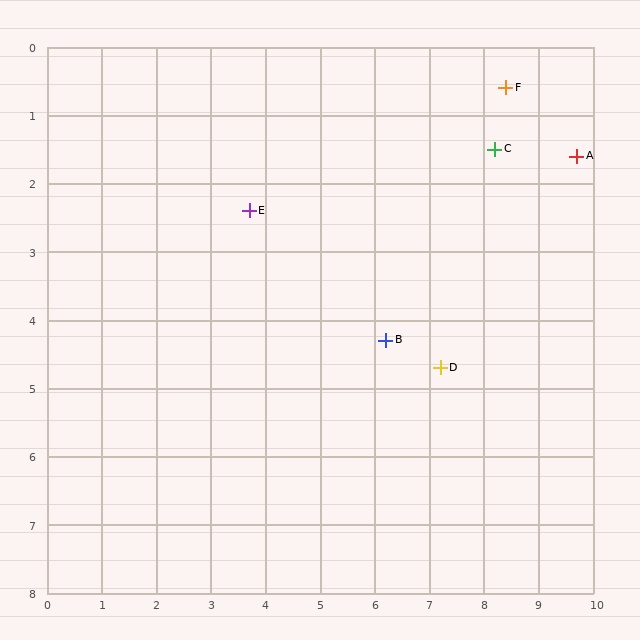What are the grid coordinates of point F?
Point F is at approximately (8.4, 0.6).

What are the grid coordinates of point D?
Point D is at approximately (7.2, 4.7).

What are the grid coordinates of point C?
Point C is at approximately (8.2, 1.5).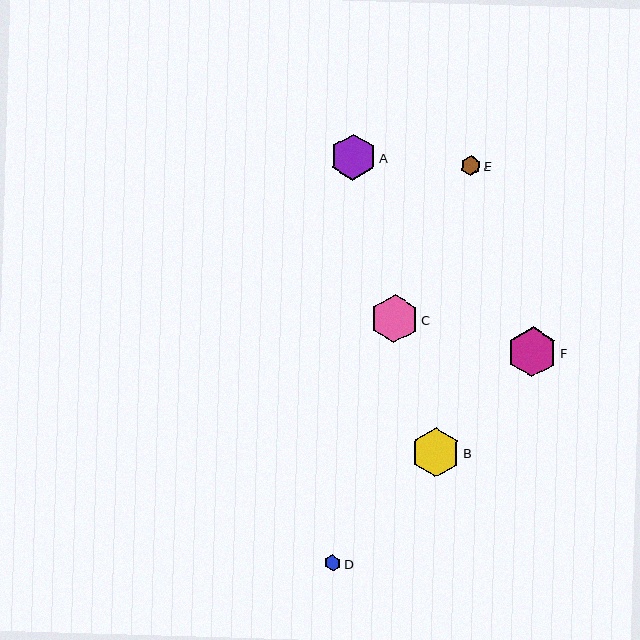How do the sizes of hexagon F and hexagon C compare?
Hexagon F and hexagon C are approximately the same size.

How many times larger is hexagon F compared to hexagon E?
Hexagon F is approximately 2.6 times the size of hexagon E.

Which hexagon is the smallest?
Hexagon D is the smallest with a size of approximately 16 pixels.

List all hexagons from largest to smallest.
From largest to smallest: F, C, B, A, E, D.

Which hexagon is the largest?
Hexagon F is the largest with a size of approximately 50 pixels.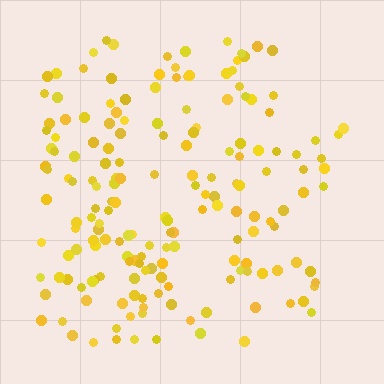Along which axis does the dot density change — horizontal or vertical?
Horizontal.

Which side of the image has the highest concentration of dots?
The left.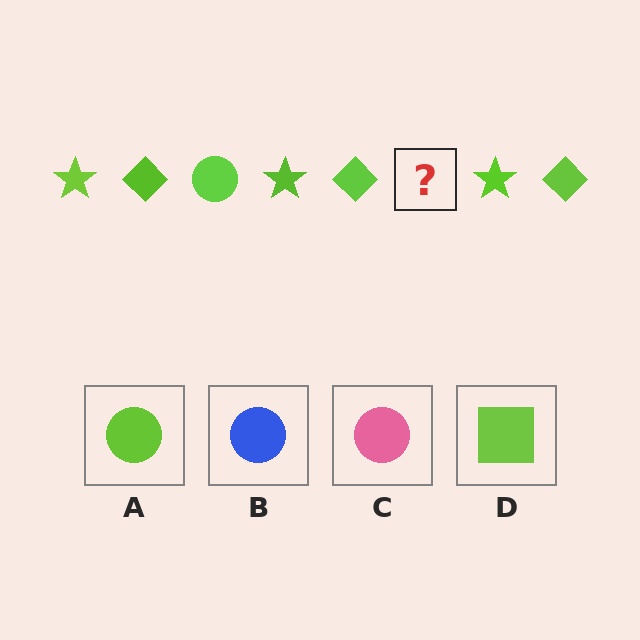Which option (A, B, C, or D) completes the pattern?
A.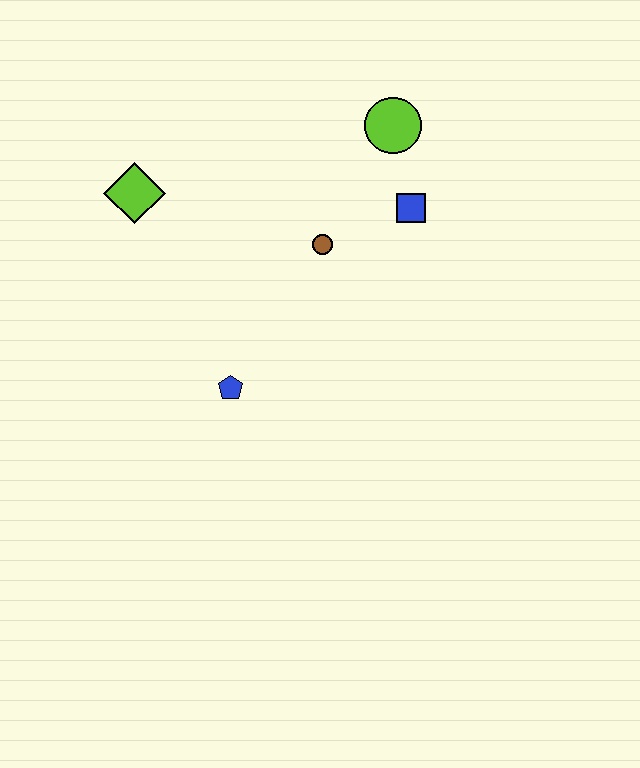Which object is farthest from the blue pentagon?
The lime circle is farthest from the blue pentagon.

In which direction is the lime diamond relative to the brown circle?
The lime diamond is to the left of the brown circle.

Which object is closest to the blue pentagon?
The brown circle is closest to the blue pentagon.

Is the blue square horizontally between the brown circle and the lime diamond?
No